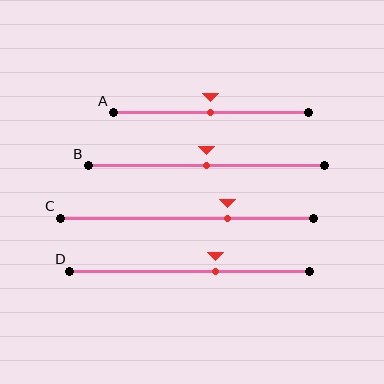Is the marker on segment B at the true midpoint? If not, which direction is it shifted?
Yes, the marker on segment B is at the true midpoint.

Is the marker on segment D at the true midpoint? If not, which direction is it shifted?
No, the marker on segment D is shifted to the right by about 11% of the segment length.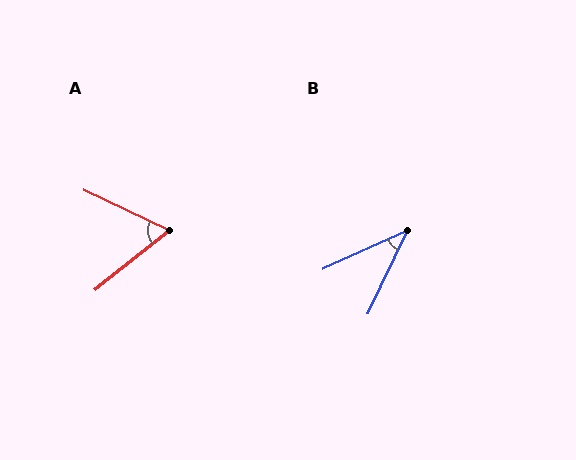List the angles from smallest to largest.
B (40°), A (64°).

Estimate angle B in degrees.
Approximately 40 degrees.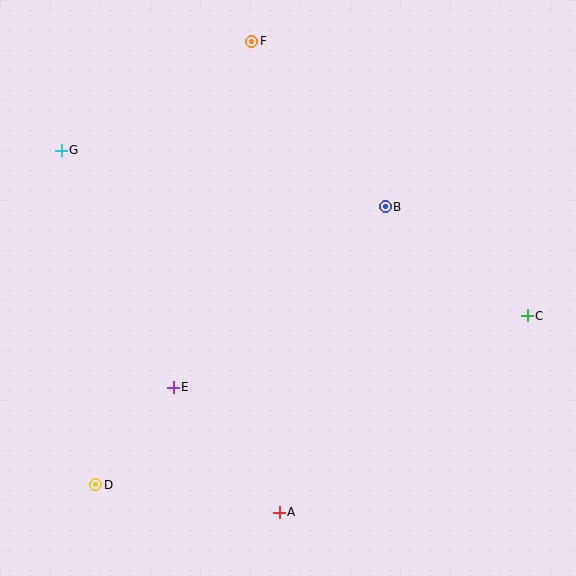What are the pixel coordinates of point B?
Point B is at (385, 207).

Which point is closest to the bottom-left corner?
Point D is closest to the bottom-left corner.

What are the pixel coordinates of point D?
Point D is at (96, 485).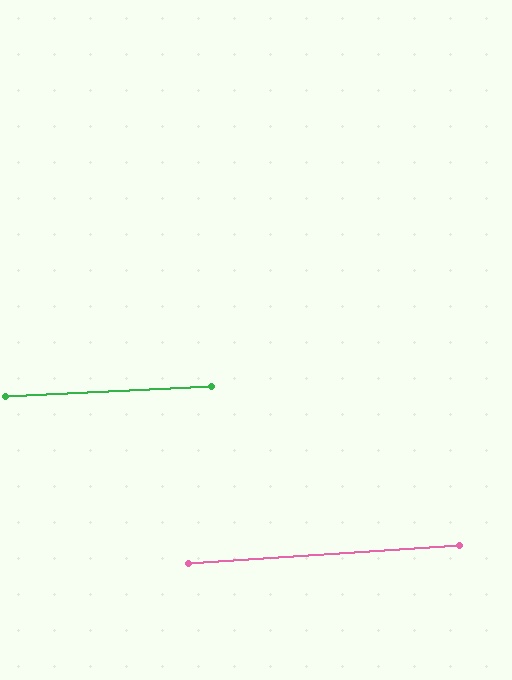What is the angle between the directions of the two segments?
Approximately 1 degree.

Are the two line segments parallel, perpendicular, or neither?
Parallel — their directions differ by only 1.0°.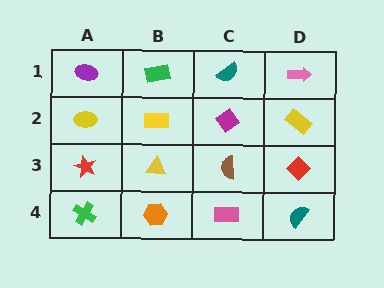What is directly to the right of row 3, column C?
A red diamond.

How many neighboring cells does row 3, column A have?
3.